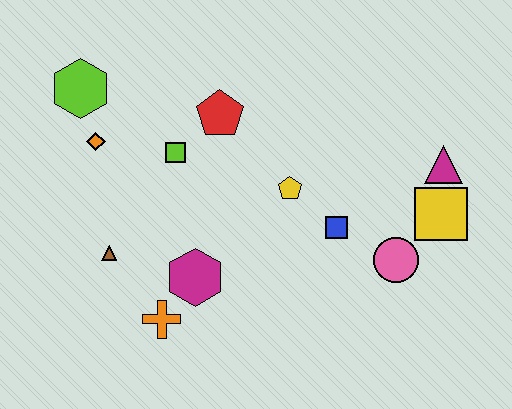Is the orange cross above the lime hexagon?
No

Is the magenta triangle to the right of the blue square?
Yes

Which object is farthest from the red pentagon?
The yellow square is farthest from the red pentagon.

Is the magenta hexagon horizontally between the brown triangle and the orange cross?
No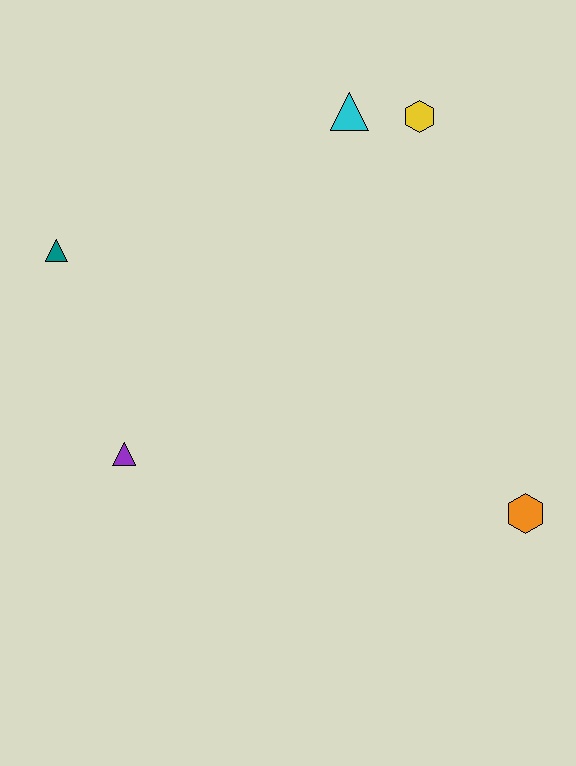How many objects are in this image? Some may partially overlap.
There are 5 objects.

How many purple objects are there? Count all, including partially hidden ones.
There is 1 purple object.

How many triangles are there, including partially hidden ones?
There are 3 triangles.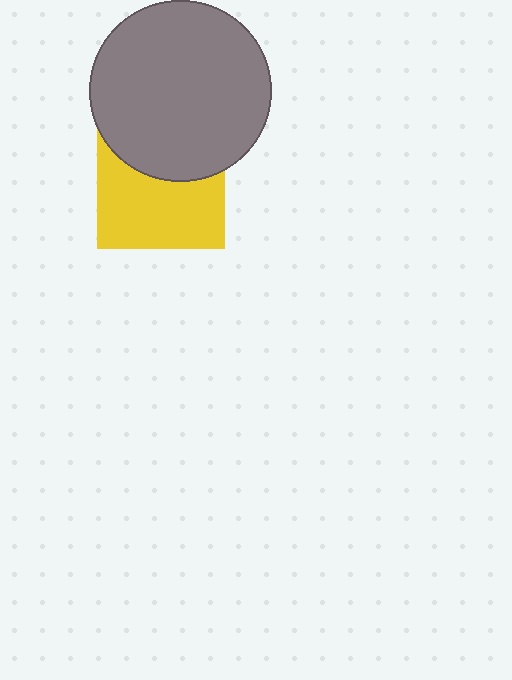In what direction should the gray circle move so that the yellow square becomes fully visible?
The gray circle should move up. That is the shortest direction to clear the overlap and leave the yellow square fully visible.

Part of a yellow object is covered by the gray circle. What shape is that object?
It is a square.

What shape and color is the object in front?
The object in front is a gray circle.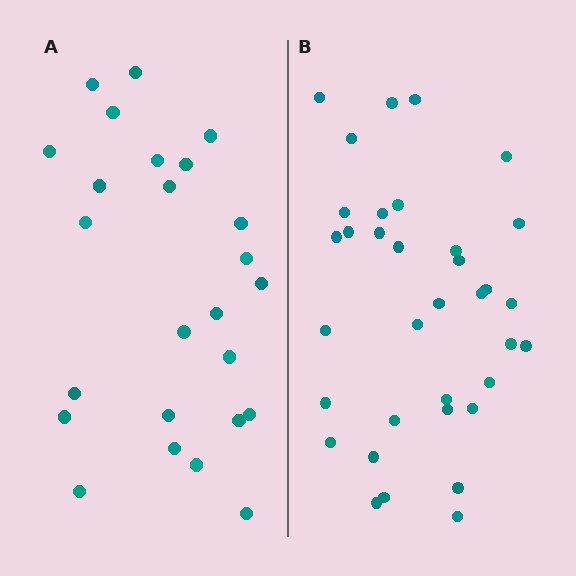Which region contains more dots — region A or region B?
Region B (the right region) has more dots.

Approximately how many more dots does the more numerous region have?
Region B has roughly 10 or so more dots than region A.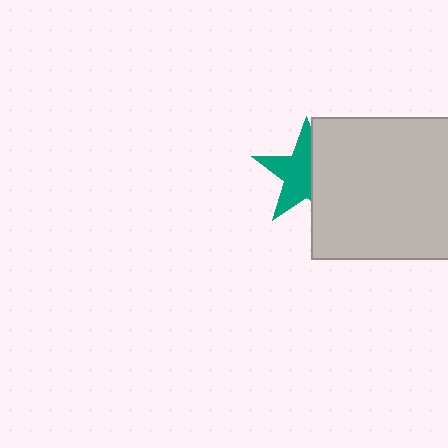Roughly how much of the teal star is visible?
About half of it is visible (roughly 59%).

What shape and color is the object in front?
The object in front is a light gray square.